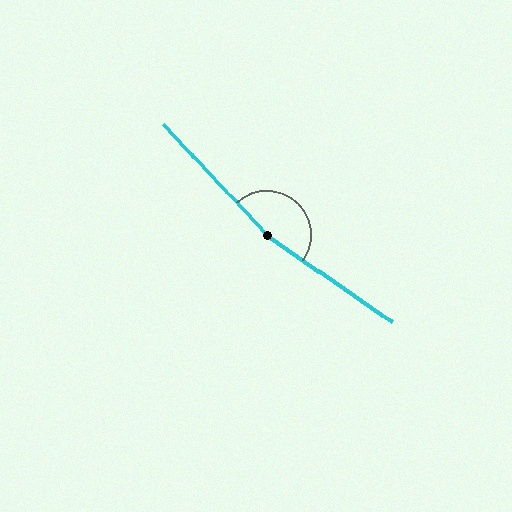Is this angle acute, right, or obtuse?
It is obtuse.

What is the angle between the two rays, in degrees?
Approximately 168 degrees.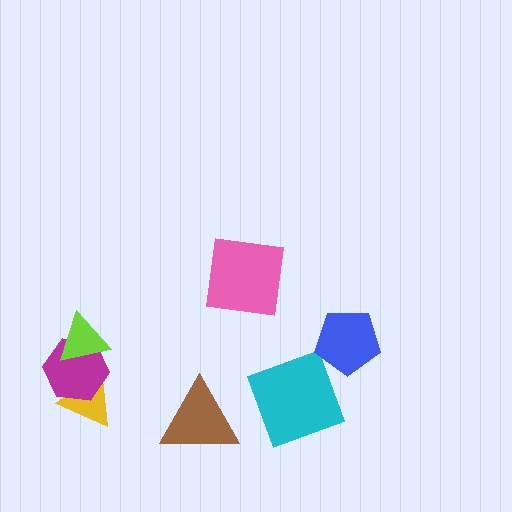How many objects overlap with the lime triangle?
1 object overlaps with the lime triangle.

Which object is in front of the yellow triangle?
The magenta hexagon is in front of the yellow triangle.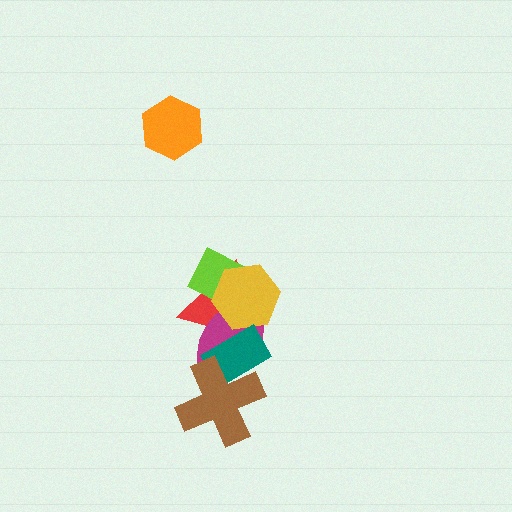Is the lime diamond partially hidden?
Yes, it is partially covered by another shape.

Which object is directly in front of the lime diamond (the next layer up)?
The magenta ellipse is directly in front of the lime diamond.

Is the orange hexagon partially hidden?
No, no other shape covers it.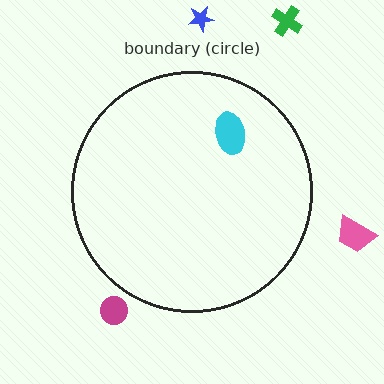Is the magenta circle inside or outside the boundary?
Outside.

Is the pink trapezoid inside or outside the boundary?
Outside.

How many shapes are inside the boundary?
1 inside, 4 outside.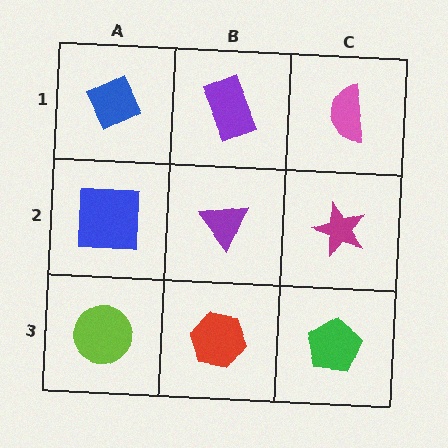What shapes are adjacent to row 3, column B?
A purple triangle (row 2, column B), a lime circle (row 3, column A), a green pentagon (row 3, column C).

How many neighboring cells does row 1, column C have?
2.